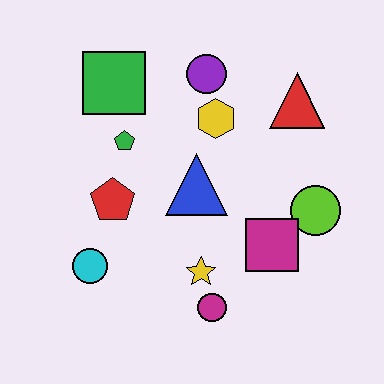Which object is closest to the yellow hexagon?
The purple circle is closest to the yellow hexagon.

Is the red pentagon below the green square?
Yes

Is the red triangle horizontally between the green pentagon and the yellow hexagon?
No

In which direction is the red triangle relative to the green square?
The red triangle is to the right of the green square.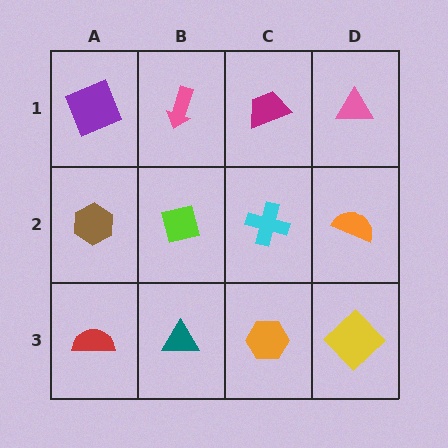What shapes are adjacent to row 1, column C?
A cyan cross (row 2, column C), a pink arrow (row 1, column B), a pink triangle (row 1, column D).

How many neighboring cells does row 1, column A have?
2.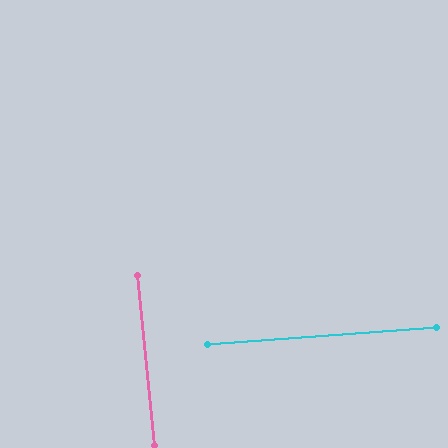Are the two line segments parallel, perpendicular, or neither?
Perpendicular — they meet at approximately 88°.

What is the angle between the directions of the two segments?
Approximately 88 degrees.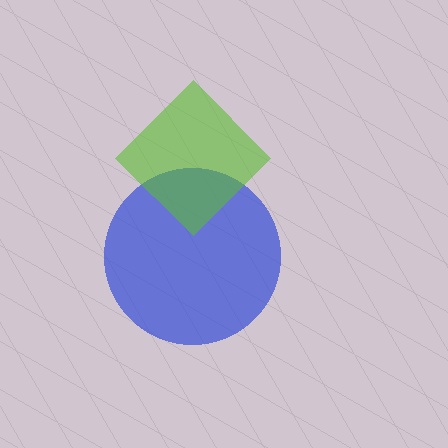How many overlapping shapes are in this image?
There are 2 overlapping shapes in the image.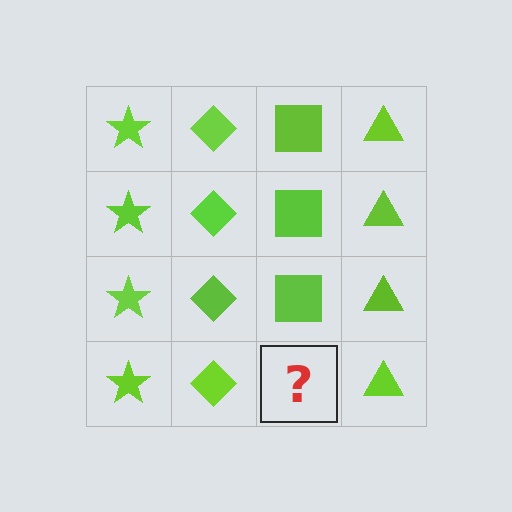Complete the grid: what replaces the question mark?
The question mark should be replaced with a lime square.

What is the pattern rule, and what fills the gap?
The rule is that each column has a consistent shape. The gap should be filled with a lime square.